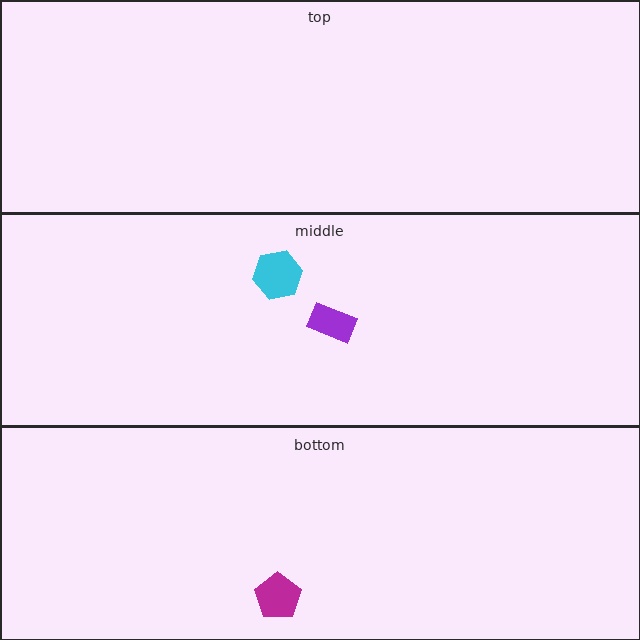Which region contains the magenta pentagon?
The bottom region.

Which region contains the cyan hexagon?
The middle region.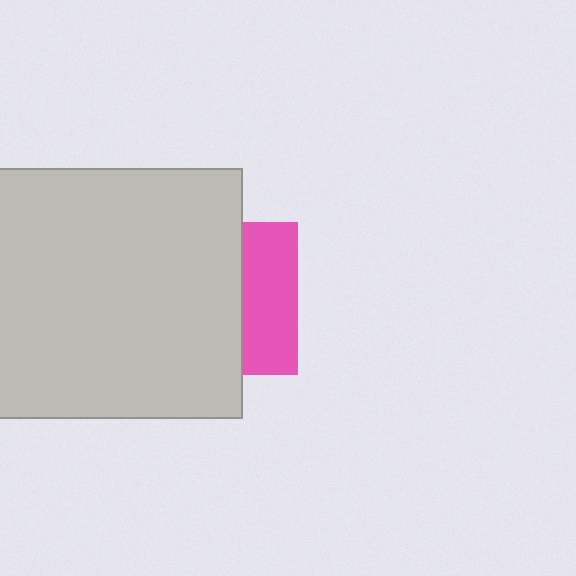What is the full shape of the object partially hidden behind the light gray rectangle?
The partially hidden object is a pink square.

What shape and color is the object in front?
The object in front is a light gray rectangle.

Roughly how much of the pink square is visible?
A small part of it is visible (roughly 35%).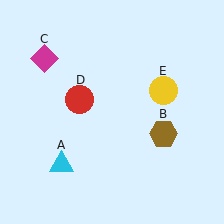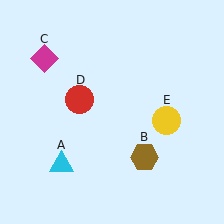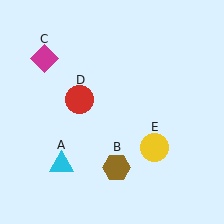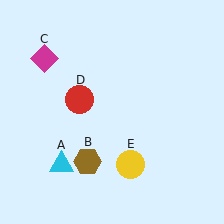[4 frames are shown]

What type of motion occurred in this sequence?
The brown hexagon (object B), yellow circle (object E) rotated clockwise around the center of the scene.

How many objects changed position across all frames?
2 objects changed position: brown hexagon (object B), yellow circle (object E).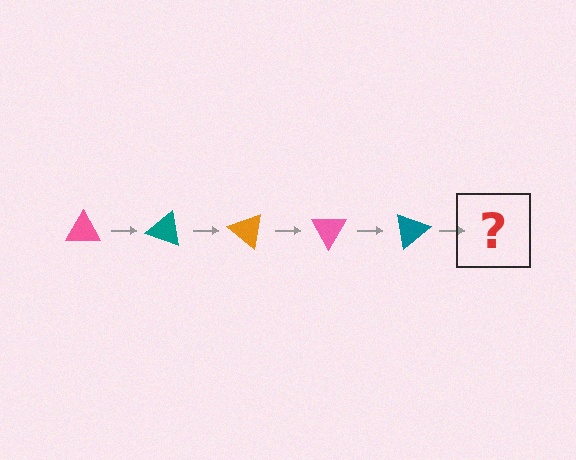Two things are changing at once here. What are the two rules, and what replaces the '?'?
The two rules are that it rotates 20 degrees each step and the color cycles through pink, teal, and orange. The '?' should be an orange triangle, rotated 100 degrees from the start.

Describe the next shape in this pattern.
It should be an orange triangle, rotated 100 degrees from the start.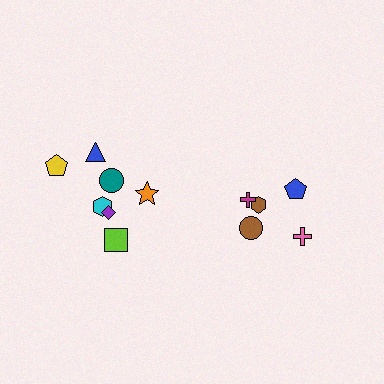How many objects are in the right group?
There are 5 objects.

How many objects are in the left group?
There are 7 objects.